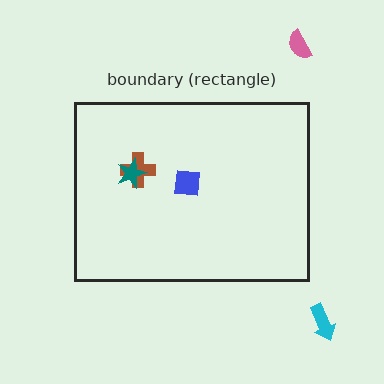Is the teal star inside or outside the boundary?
Inside.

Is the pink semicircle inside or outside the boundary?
Outside.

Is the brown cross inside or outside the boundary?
Inside.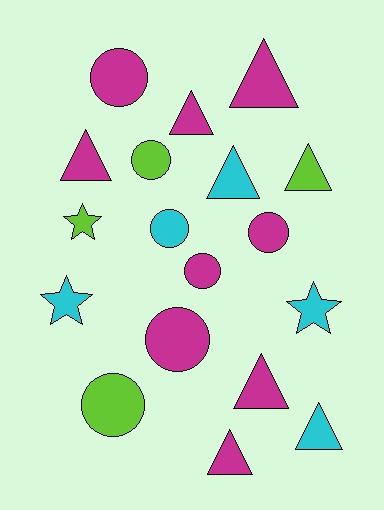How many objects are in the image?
There are 18 objects.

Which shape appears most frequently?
Triangle, with 8 objects.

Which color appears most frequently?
Magenta, with 9 objects.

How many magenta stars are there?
There are no magenta stars.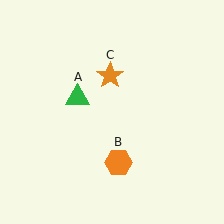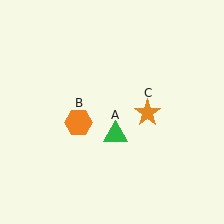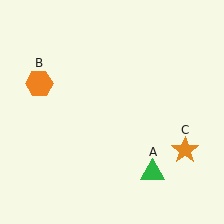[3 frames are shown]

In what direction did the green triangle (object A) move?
The green triangle (object A) moved down and to the right.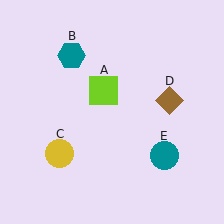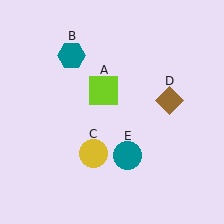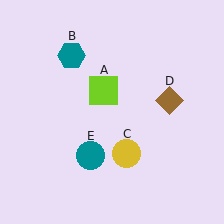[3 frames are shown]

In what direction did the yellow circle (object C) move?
The yellow circle (object C) moved right.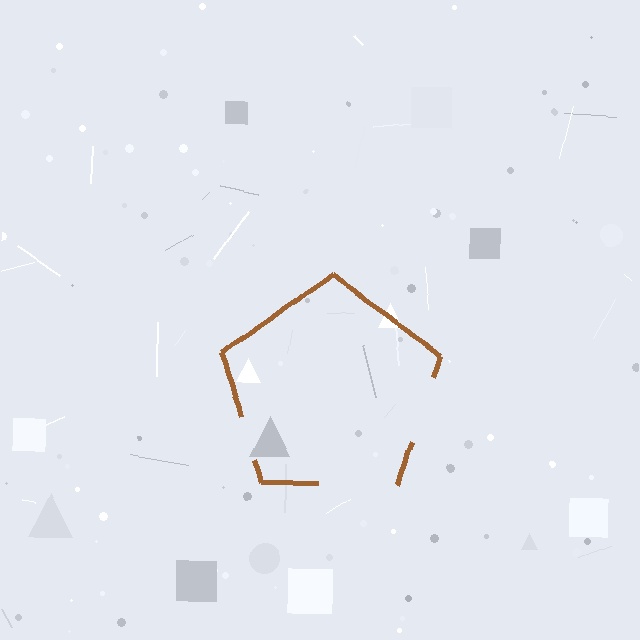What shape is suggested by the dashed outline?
The dashed outline suggests a pentagon.